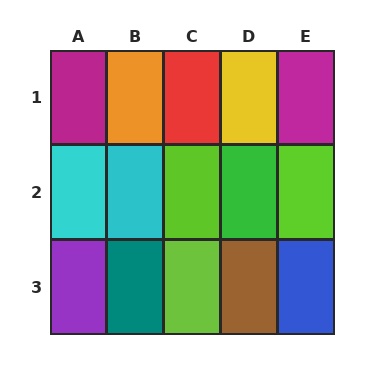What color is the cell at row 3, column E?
Blue.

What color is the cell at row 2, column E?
Lime.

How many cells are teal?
1 cell is teal.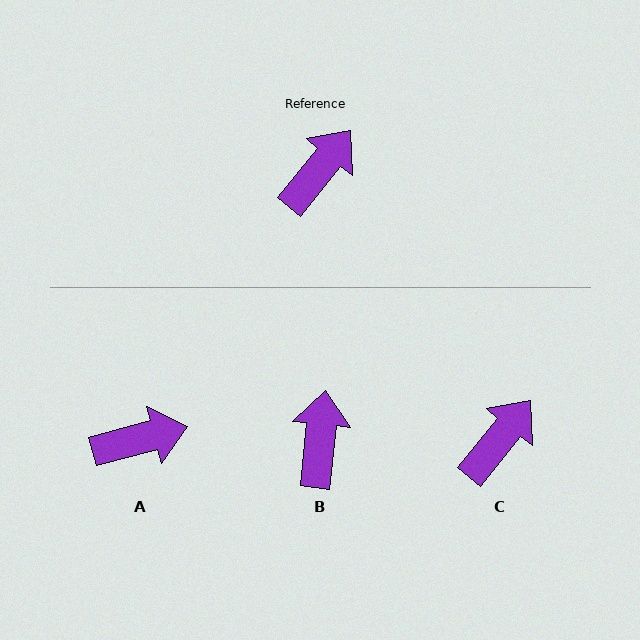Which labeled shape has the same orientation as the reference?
C.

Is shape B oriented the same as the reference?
No, it is off by about 33 degrees.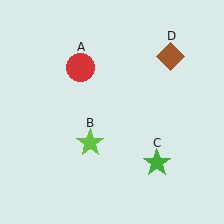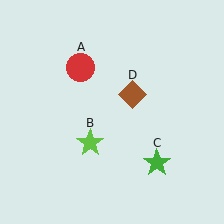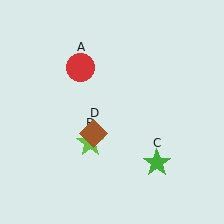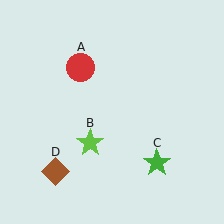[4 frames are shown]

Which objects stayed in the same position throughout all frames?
Red circle (object A) and lime star (object B) and green star (object C) remained stationary.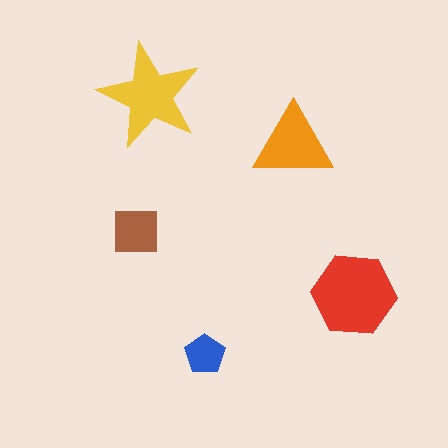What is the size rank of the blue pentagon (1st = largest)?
5th.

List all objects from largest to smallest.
The red hexagon, the yellow star, the orange triangle, the brown square, the blue pentagon.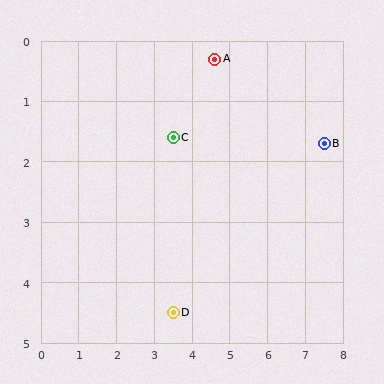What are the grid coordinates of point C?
Point C is at approximately (3.5, 1.6).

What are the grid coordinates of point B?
Point B is at approximately (7.5, 1.7).